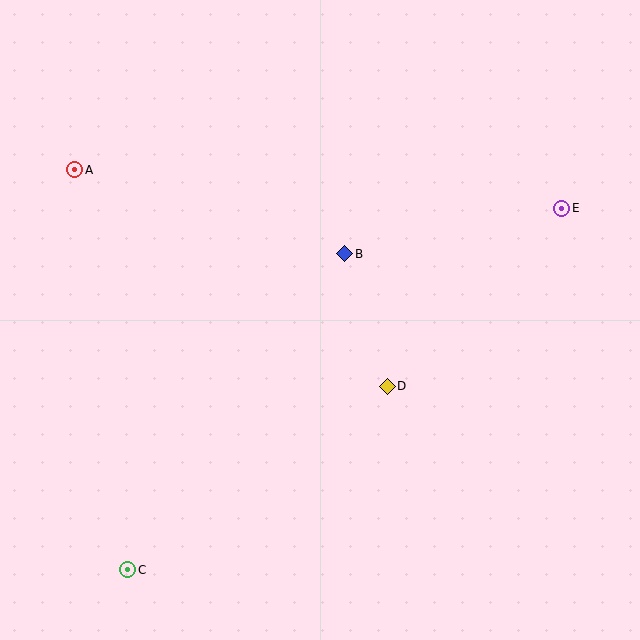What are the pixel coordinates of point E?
Point E is at (562, 208).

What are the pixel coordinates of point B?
Point B is at (345, 254).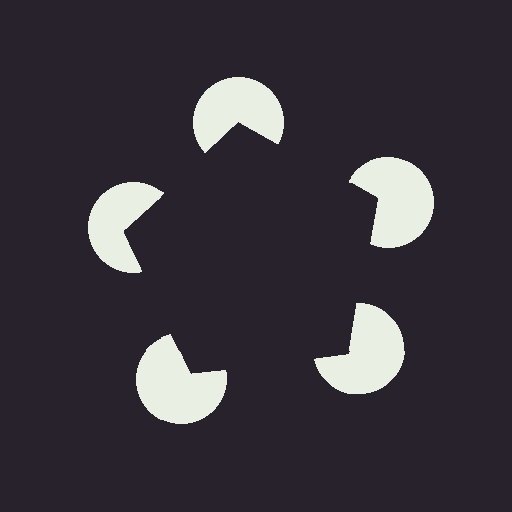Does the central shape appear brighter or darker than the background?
It typically appears slightly darker than the background, even though no actual brightness change is drawn.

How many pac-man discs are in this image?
There are 5 — one at each vertex of the illusory pentagon.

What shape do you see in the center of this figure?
An illusory pentagon — its edges are inferred from the aligned wedge cuts in the pac-man discs, not physically drawn.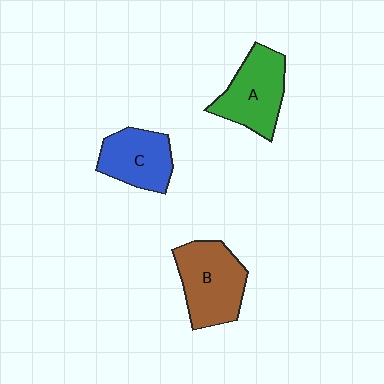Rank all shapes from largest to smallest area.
From largest to smallest: B (brown), A (green), C (blue).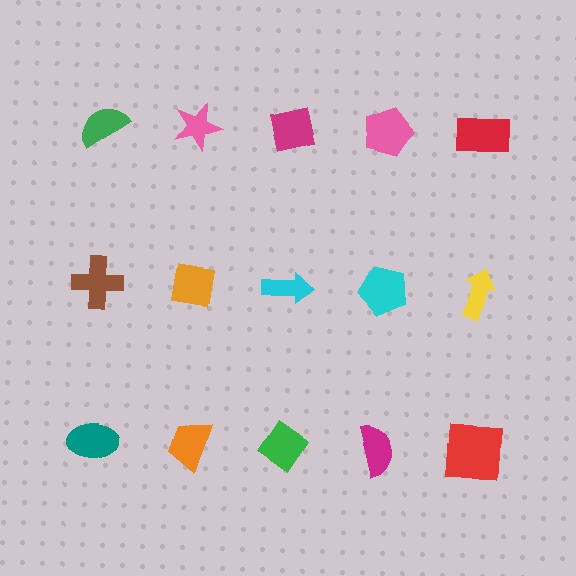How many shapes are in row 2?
5 shapes.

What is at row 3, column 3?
A green diamond.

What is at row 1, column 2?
A pink star.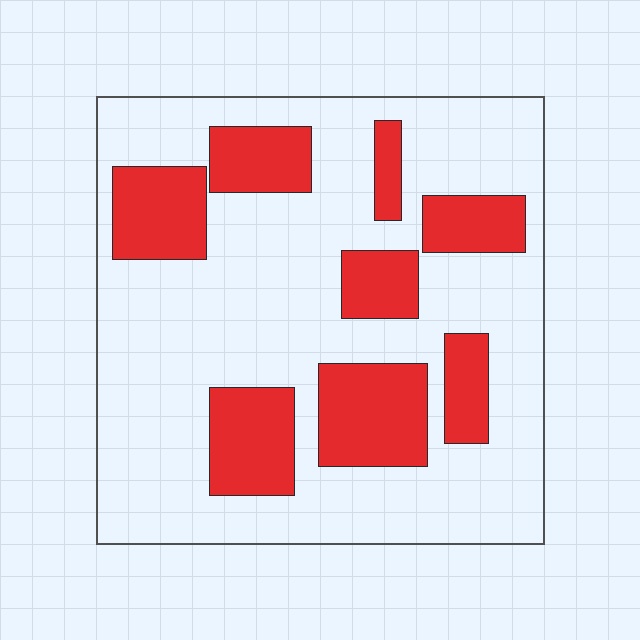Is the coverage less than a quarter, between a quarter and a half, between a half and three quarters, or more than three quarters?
Between a quarter and a half.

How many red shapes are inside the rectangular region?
8.